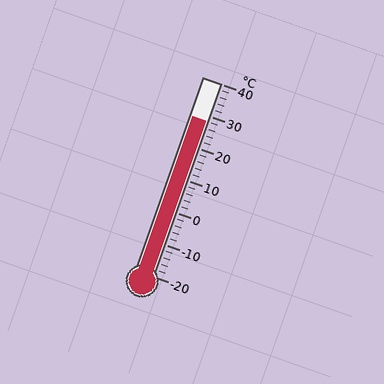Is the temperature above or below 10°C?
The temperature is above 10°C.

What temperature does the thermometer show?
The thermometer shows approximately 28°C.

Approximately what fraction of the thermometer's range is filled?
The thermometer is filled to approximately 80% of its range.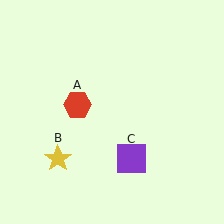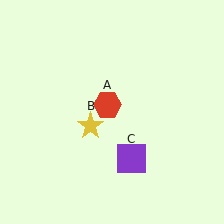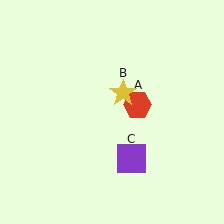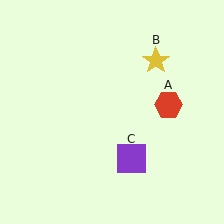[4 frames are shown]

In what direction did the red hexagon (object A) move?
The red hexagon (object A) moved right.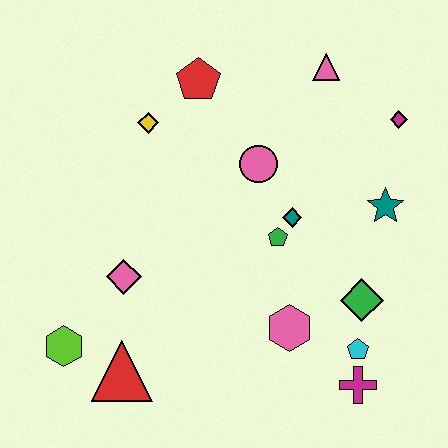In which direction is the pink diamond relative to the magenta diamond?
The pink diamond is to the left of the magenta diamond.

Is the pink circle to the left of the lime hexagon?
No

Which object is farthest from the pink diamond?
The magenta diamond is farthest from the pink diamond.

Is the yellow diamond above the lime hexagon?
Yes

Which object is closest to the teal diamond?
The green pentagon is closest to the teal diamond.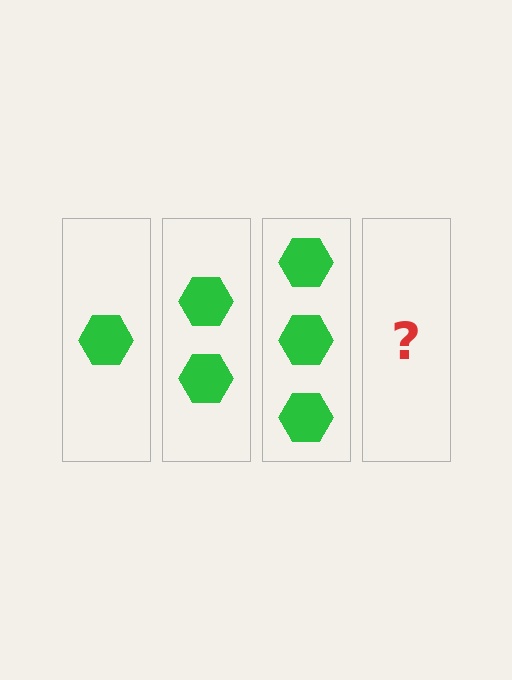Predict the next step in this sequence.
The next step is 4 hexagons.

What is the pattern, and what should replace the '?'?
The pattern is that each step adds one more hexagon. The '?' should be 4 hexagons.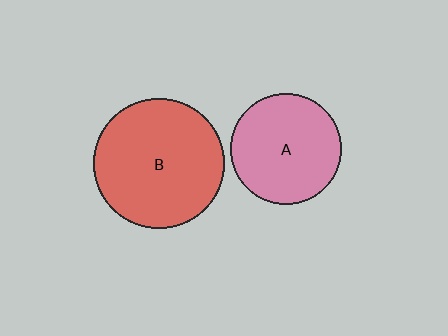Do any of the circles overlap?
No, none of the circles overlap.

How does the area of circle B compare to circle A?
Approximately 1.4 times.